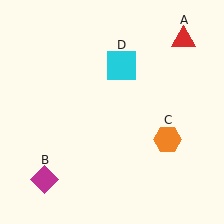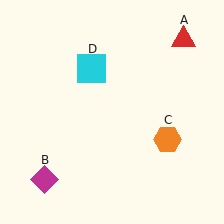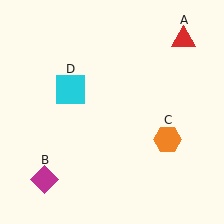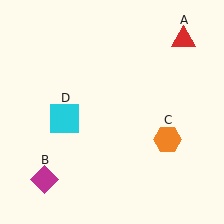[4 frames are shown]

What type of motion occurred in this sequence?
The cyan square (object D) rotated counterclockwise around the center of the scene.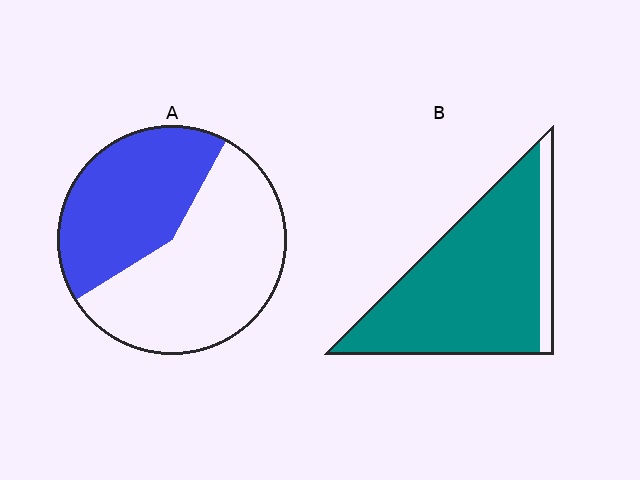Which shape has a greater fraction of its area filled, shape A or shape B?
Shape B.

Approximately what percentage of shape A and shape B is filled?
A is approximately 40% and B is approximately 90%.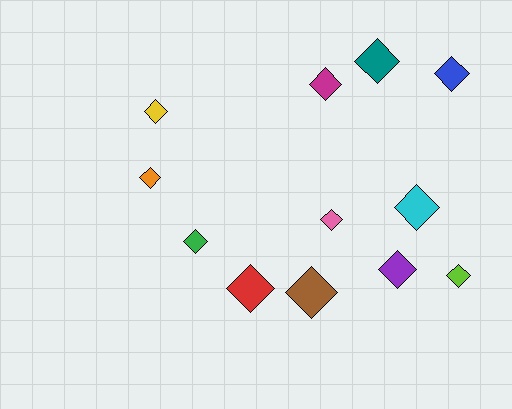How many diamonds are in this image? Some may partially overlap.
There are 12 diamonds.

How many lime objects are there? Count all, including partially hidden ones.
There is 1 lime object.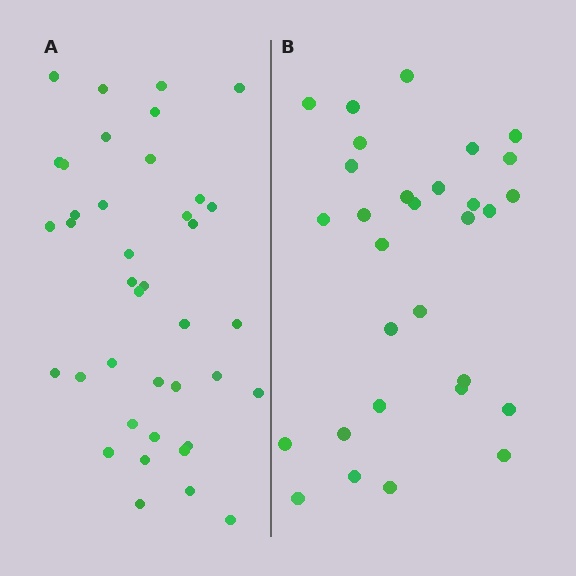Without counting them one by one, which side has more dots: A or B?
Region A (the left region) has more dots.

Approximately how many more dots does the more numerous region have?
Region A has roughly 8 or so more dots than region B.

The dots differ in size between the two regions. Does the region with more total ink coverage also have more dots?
No. Region B has more total ink coverage because its dots are larger, but region A actually contains more individual dots. Total area can be misleading — the number of items is what matters here.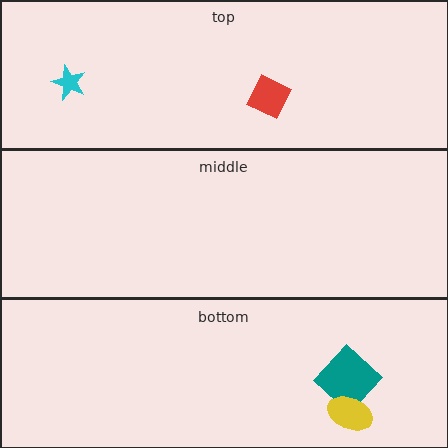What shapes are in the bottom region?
The teal diamond, the yellow ellipse.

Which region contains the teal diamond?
The bottom region.